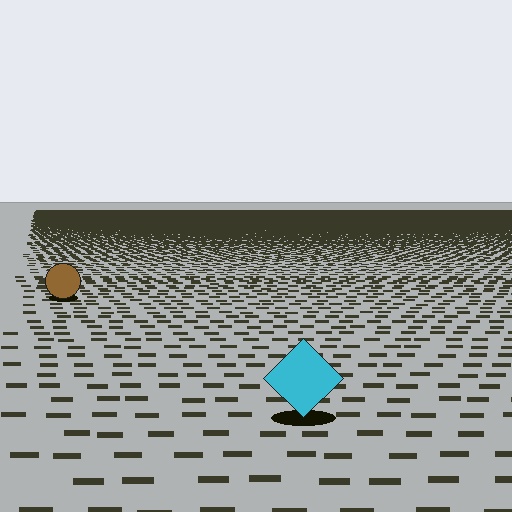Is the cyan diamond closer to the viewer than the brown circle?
Yes. The cyan diamond is closer — you can tell from the texture gradient: the ground texture is coarser near it.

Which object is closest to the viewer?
The cyan diamond is closest. The texture marks near it are larger and more spread out.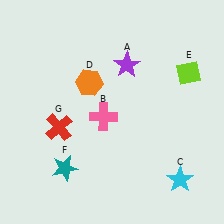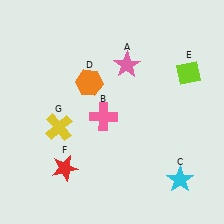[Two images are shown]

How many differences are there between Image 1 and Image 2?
There are 3 differences between the two images.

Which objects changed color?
A changed from purple to pink. F changed from teal to red. G changed from red to yellow.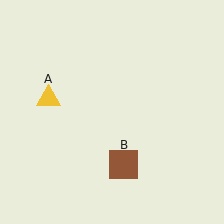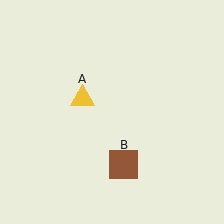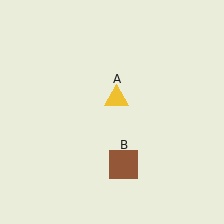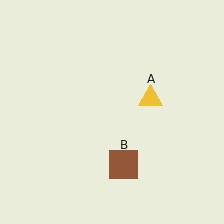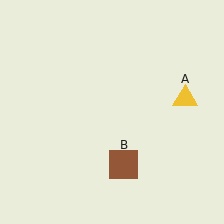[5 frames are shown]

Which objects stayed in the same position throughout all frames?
Brown square (object B) remained stationary.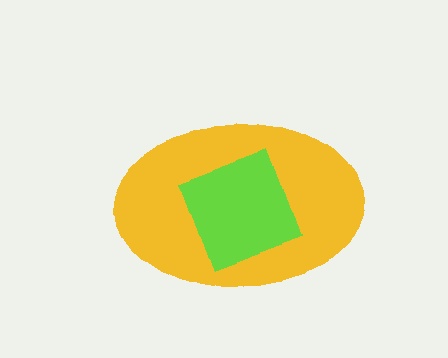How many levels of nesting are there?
2.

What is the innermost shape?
The lime diamond.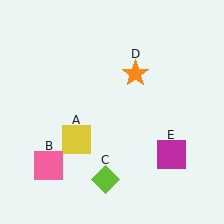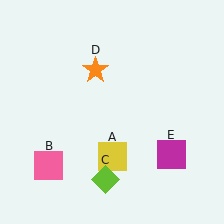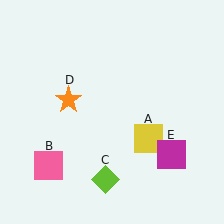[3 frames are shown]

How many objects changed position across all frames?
2 objects changed position: yellow square (object A), orange star (object D).